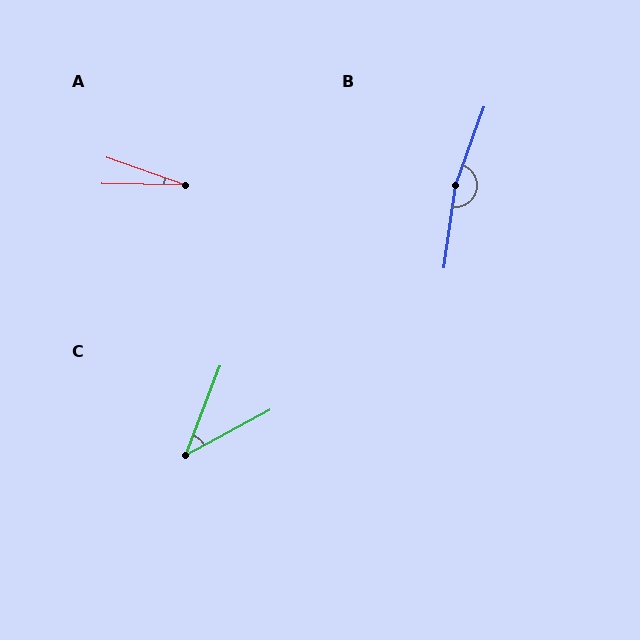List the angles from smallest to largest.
A (18°), C (40°), B (168°).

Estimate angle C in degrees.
Approximately 40 degrees.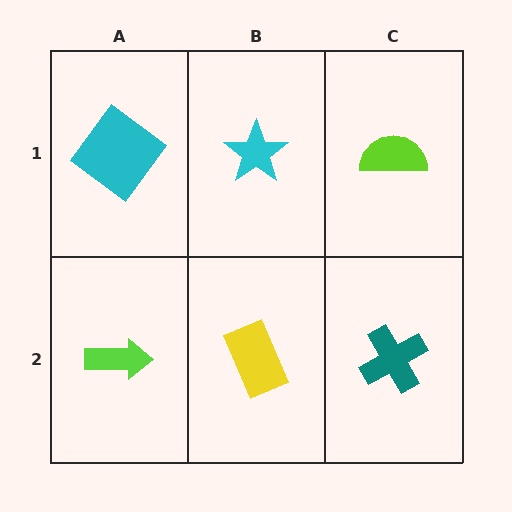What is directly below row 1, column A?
A lime arrow.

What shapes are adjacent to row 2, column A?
A cyan diamond (row 1, column A), a yellow rectangle (row 2, column B).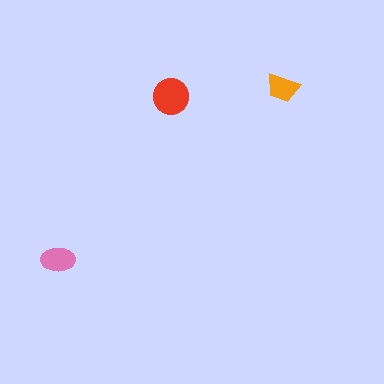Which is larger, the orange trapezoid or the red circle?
The red circle.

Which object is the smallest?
The orange trapezoid.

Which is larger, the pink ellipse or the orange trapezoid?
The pink ellipse.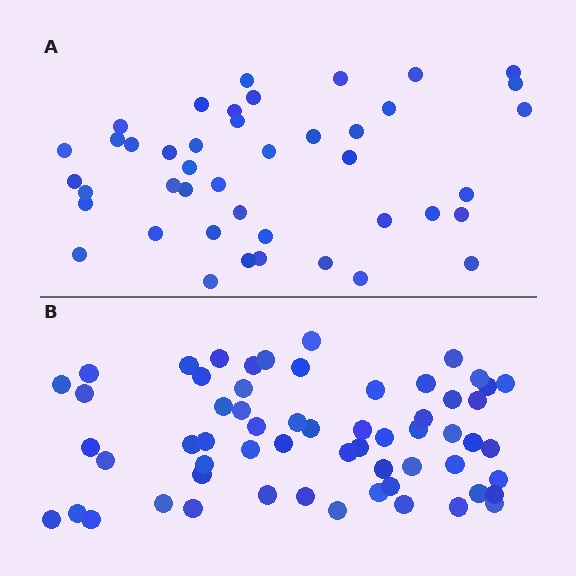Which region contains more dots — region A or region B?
Region B (the bottom region) has more dots.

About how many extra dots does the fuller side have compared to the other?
Region B has approximately 15 more dots than region A.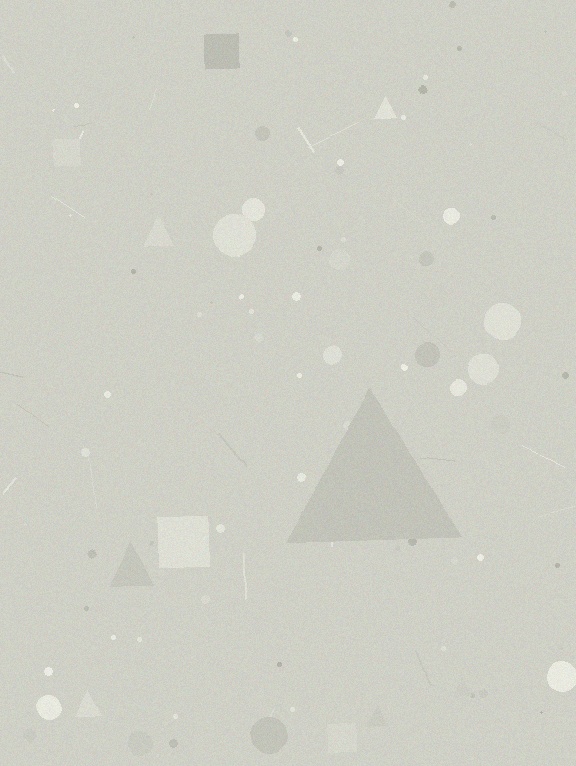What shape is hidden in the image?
A triangle is hidden in the image.